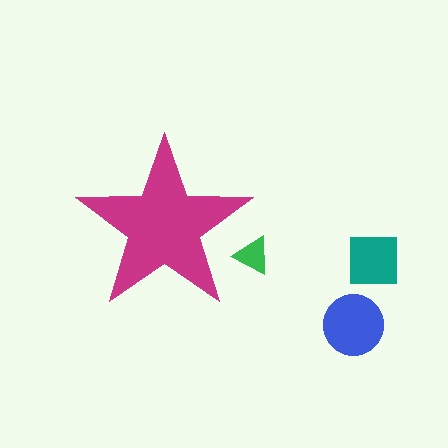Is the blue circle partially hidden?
No, the blue circle is fully visible.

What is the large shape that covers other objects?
A magenta star.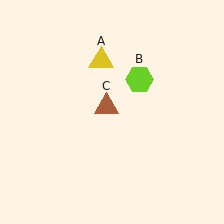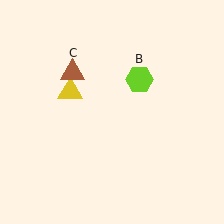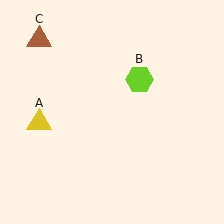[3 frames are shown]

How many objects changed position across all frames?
2 objects changed position: yellow triangle (object A), brown triangle (object C).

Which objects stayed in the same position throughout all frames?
Lime hexagon (object B) remained stationary.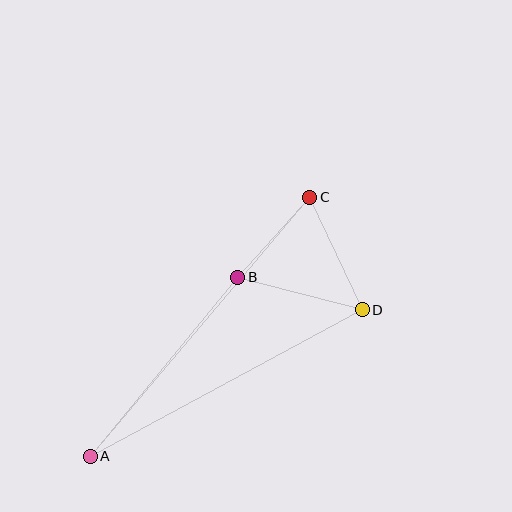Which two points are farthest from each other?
Points A and C are farthest from each other.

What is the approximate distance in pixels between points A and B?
The distance between A and B is approximately 232 pixels.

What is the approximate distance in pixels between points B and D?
The distance between B and D is approximately 129 pixels.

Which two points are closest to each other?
Points B and C are closest to each other.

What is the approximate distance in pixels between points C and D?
The distance between C and D is approximately 124 pixels.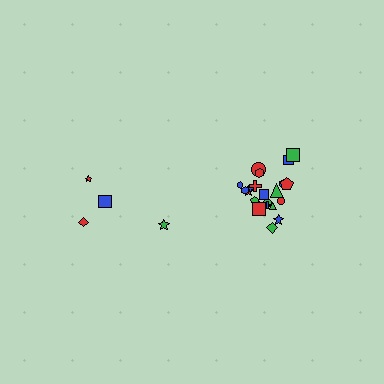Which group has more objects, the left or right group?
The right group.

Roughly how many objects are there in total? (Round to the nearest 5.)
Roughly 25 objects in total.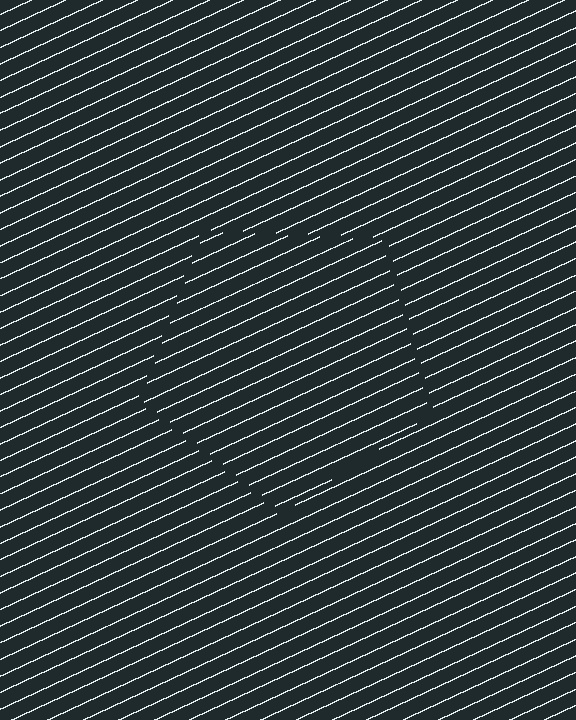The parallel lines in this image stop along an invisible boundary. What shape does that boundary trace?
An illusory pentagon. The interior of the shape contains the same grating, shifted by half a period — the contour is defined by the phase discontinuity where line-ends from the inner and outer gratings abut.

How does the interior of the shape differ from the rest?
The interior of the shape contains the same grating, shifted by half a period — the contour is defined by the phase discontinuity where line-ends from the inner and outer gratings abut.